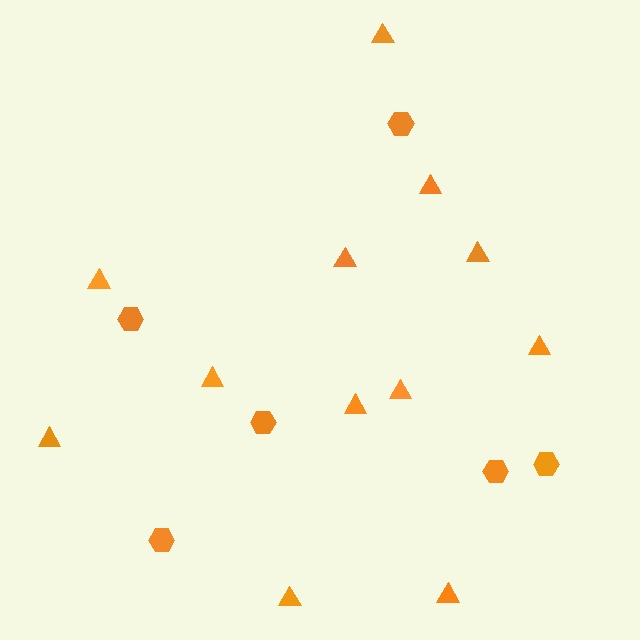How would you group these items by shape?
There are 2 groups: one group of triangles (12) and one group of hexagons (6).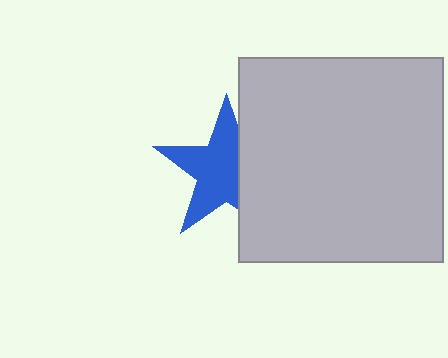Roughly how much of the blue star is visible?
About half of it is visible (roughly 64%).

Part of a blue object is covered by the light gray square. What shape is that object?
It is a star.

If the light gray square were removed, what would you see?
You would see the complete blue star.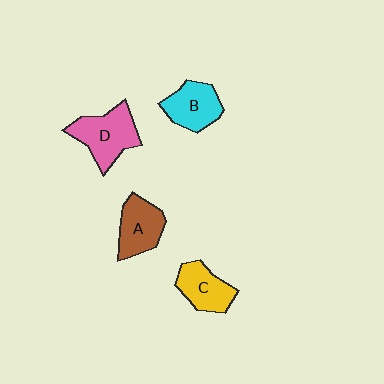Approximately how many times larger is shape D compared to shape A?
Approximately 1.2 times.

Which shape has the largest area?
Shape D (pink).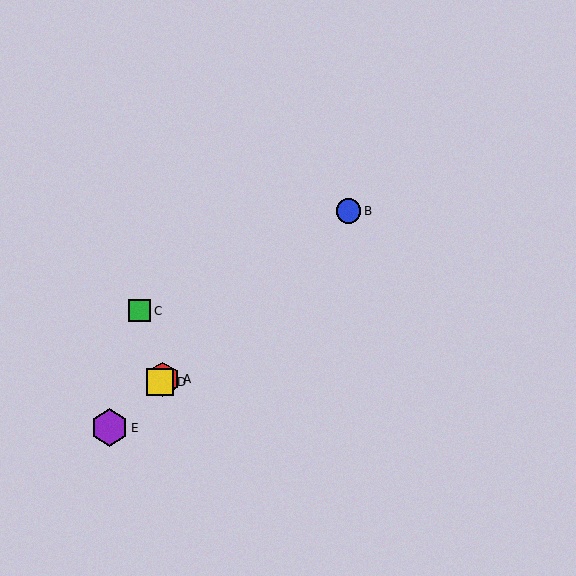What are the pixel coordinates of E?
Object E is at (109, 428).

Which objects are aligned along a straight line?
Objects A, B, D, E are aligned along a straight line.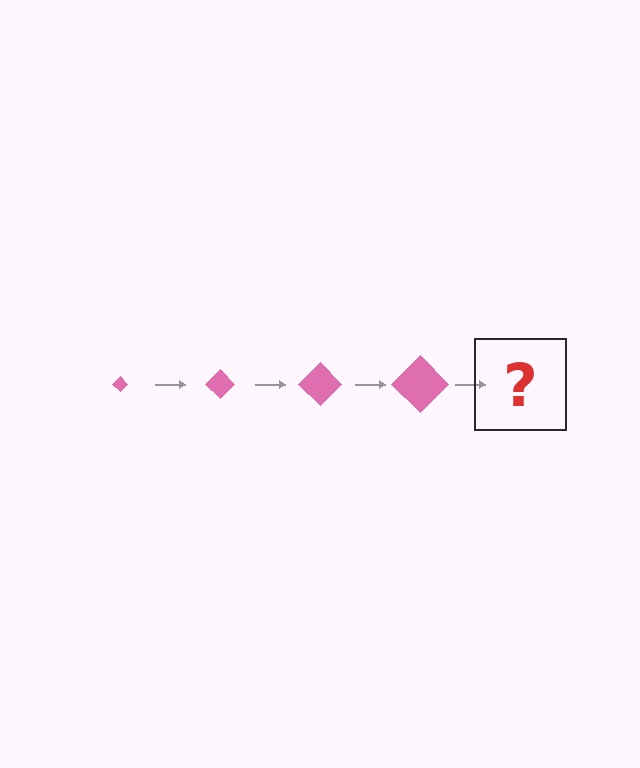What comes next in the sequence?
The next element should be a pink diamond, larger than the previous one.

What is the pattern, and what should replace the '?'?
The pattern is that the diamond gets progressively larger each step. The '?' should be a pink diamond, larger than the previous one.